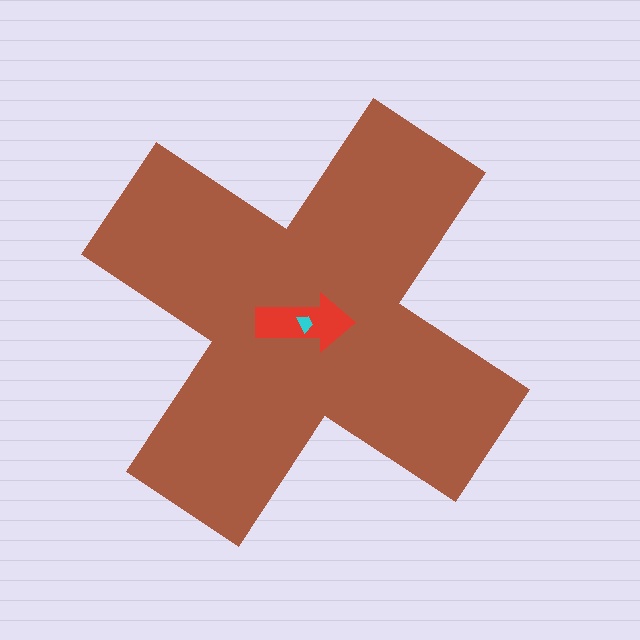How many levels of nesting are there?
3.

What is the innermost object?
The cyan trapezoid.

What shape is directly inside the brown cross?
The red arrow.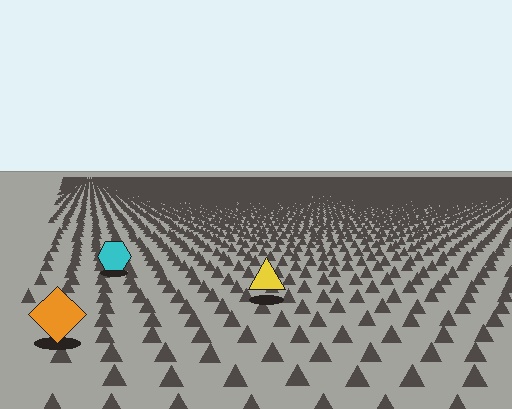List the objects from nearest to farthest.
From nearest to farthest: the orange diamond, the yellow triangle, the cyan hexagon.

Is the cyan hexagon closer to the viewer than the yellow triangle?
No. The yellow triangle is closer — you can tell from the texture gradient: the ground texture is coarser near it.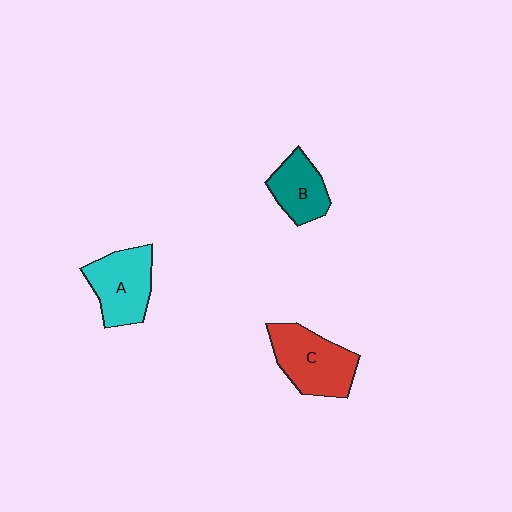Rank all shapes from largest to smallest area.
From largest to smallest: C (red), A (cyan), B (teal).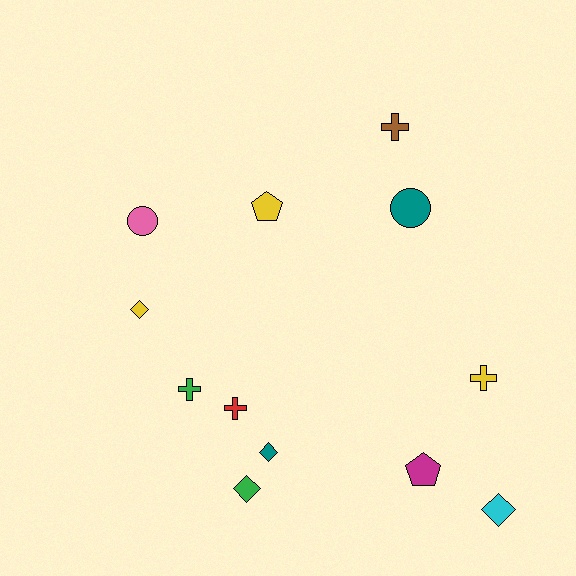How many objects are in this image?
There are 12 objects.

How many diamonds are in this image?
There are 4 diamonds.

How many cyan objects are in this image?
There is 1 cyan object.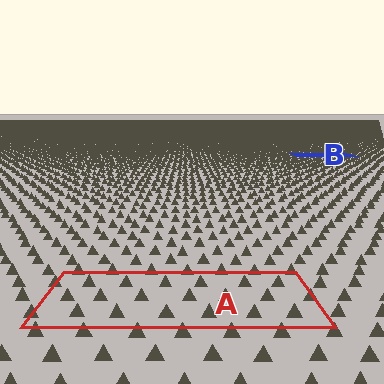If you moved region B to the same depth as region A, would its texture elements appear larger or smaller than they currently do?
They would appear larger. At a closer depth, the same texture elements are projected at a bigger on-screen size.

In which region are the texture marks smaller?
The texture marks are smaller in region B, because it is farther away.